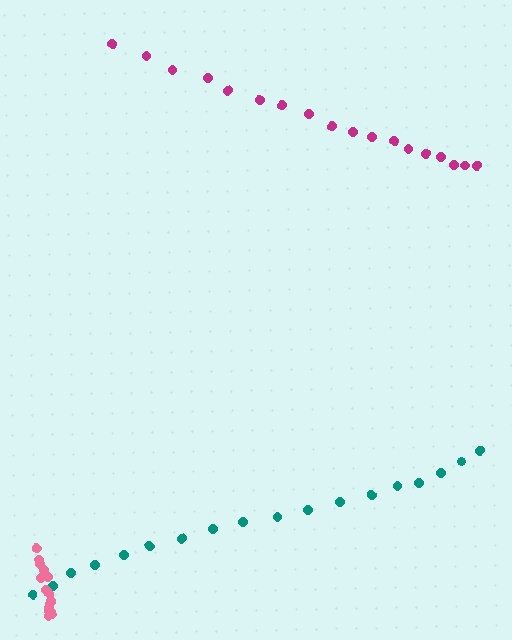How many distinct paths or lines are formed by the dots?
There are 3 distinct paths.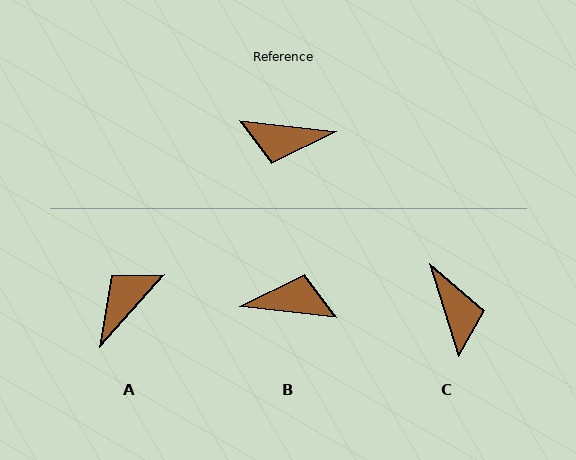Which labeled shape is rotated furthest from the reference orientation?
B, about 180 degrees away.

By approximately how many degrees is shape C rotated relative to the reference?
Approximately 114 degrees counter-clockwise.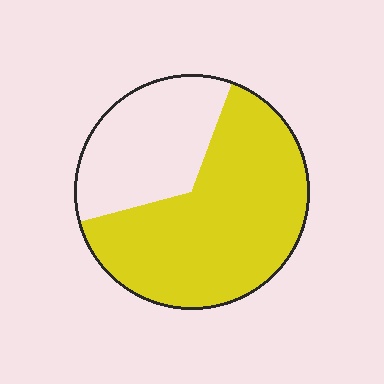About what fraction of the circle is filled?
About two thirds (2/3).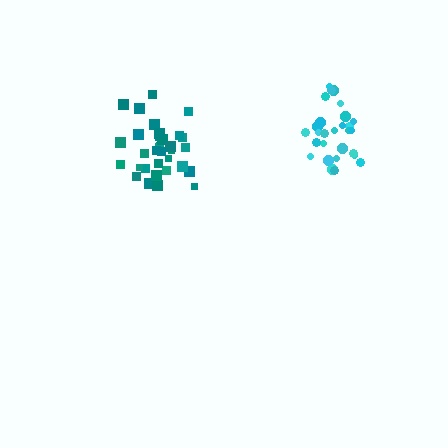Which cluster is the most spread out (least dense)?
Teal.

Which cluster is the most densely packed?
Cyan.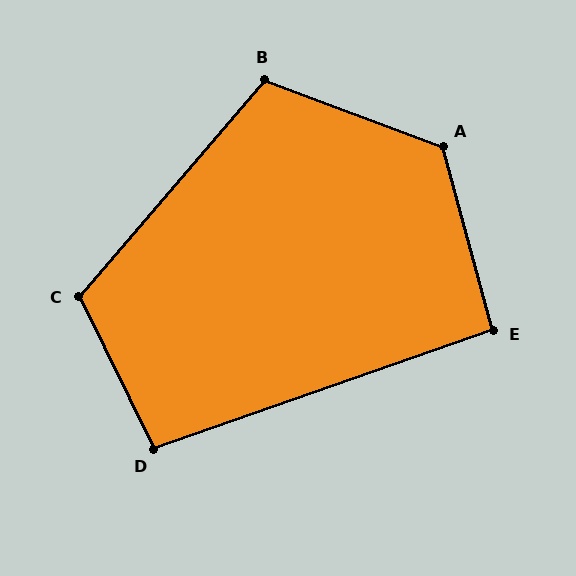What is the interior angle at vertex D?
Approximately 97 degrees (obtuse).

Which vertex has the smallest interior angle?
E, at approximately 94 degrees.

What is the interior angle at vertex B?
Approximately 110 degrees (obtuse).